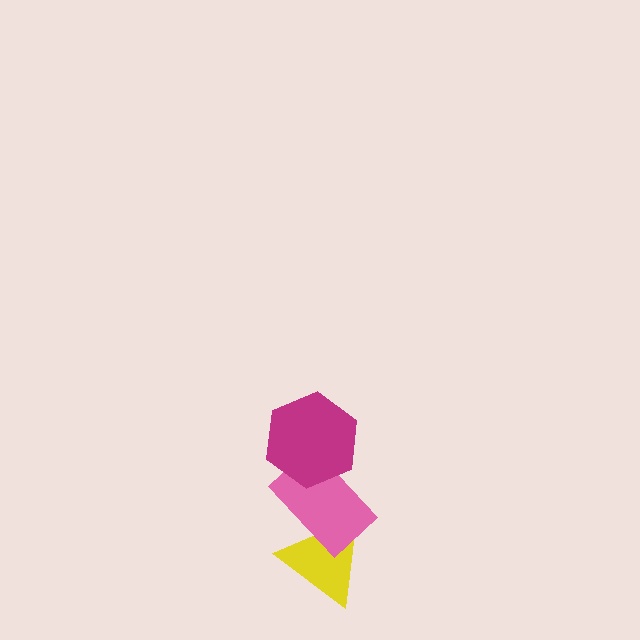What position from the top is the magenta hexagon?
The magenta hexagon is 1st from the top.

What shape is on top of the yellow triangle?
The pink rectangle is on top of the yellow triangle.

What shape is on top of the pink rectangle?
The magenta hexagon is on top of the pink rectangle.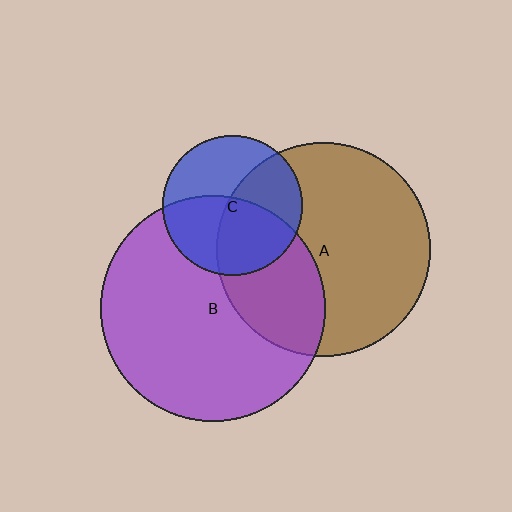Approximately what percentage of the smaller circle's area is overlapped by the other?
Approximately 45%.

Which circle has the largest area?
Circle B (purple).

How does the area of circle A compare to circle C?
Approximately 2.3 times.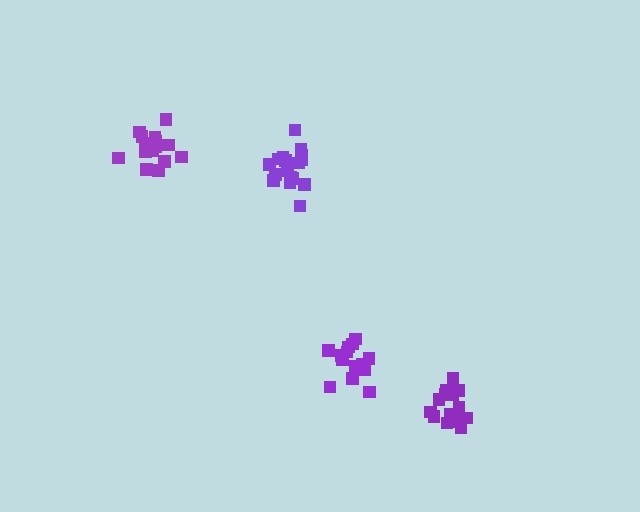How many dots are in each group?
Group 1: 16 dots, Group 2: 19 dots, Group 3: 17 dots, Group 4: 14 dots (66 total).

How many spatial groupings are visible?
There are 4 spatial groupings.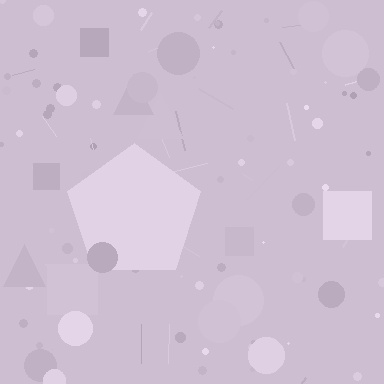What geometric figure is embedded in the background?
A pentagon is embedded in the background.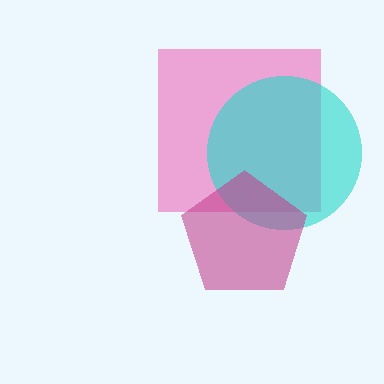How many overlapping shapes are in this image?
There are 3 overlapping shapes in the image.